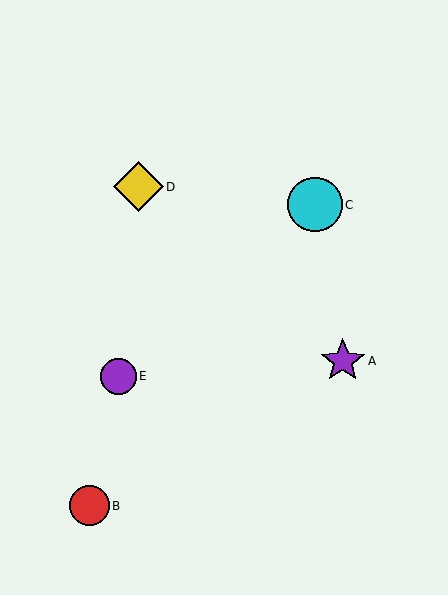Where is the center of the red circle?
The center of the red circle is at (89, 506).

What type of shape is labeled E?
Shape E is a purple circle.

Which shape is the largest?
The cyan circle (labeled C) is the largest.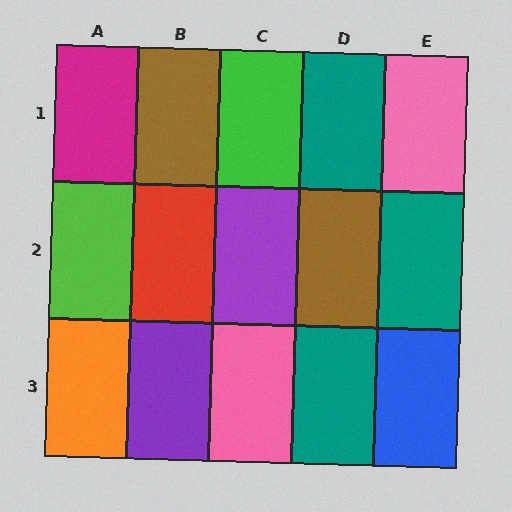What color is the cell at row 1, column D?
Teal.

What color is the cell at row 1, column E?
Pink.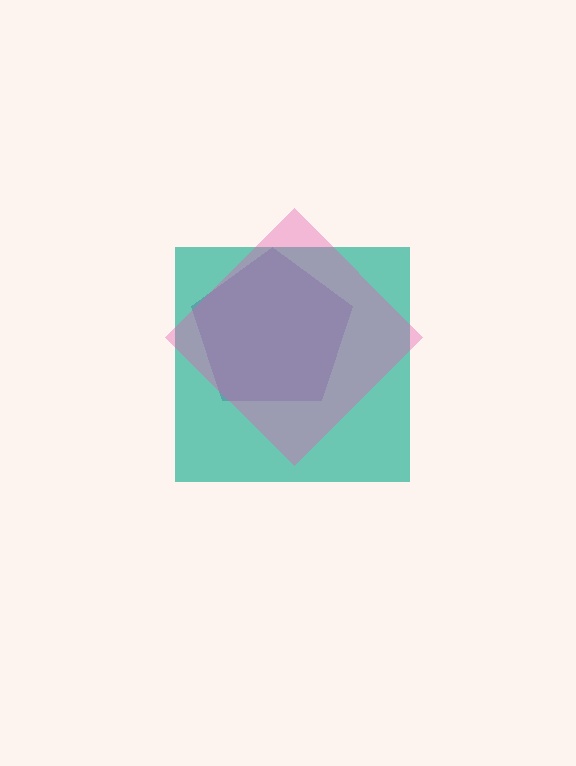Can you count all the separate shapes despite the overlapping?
Yes, there are 3 separate shapes.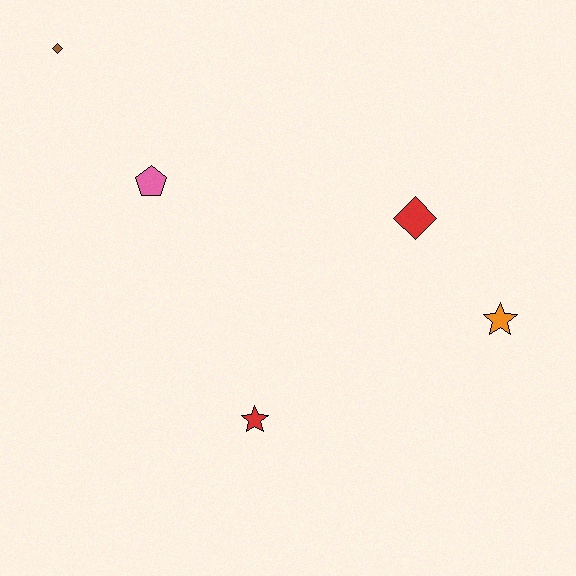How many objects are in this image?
There are 5 objects.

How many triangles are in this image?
There are no triangles.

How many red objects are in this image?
There are 2 red objects.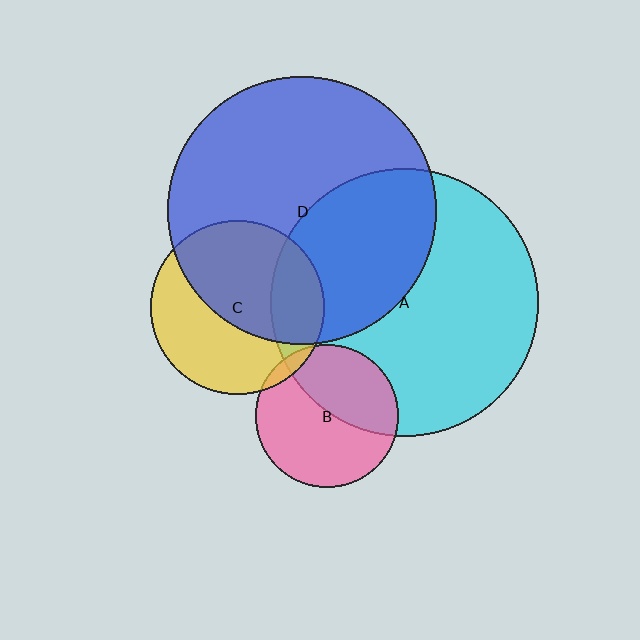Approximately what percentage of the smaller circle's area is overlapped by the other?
Approximately 20%.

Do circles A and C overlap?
Yes.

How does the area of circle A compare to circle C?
Approximately 2.4 times.